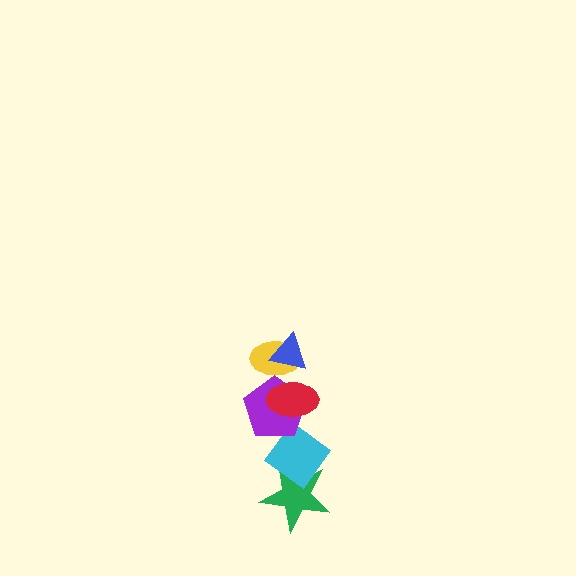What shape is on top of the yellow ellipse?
The blue triangle is on top of the yellow ellipse.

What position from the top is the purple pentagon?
The purple pentagon is 4th from the top.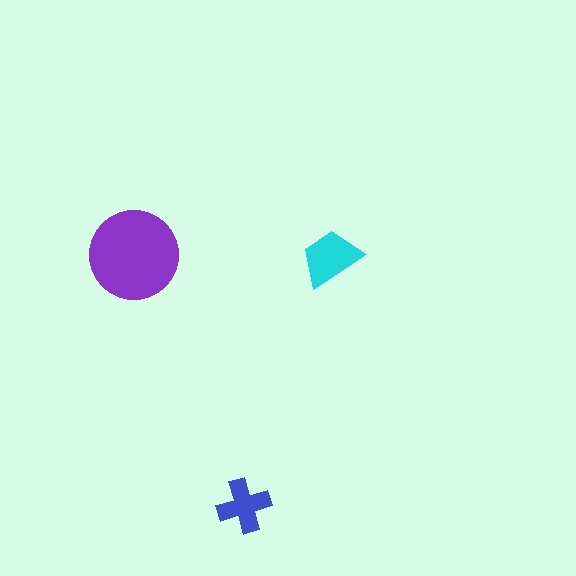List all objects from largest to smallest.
The purple circle, the cyan trapezoid, the blue cross.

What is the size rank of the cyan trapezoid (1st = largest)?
2nd.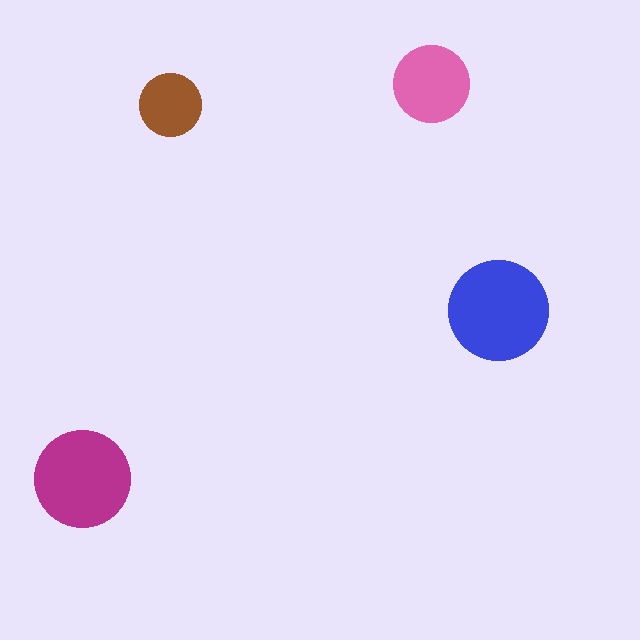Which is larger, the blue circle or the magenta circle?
The blue one.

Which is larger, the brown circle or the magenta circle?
The magenta one.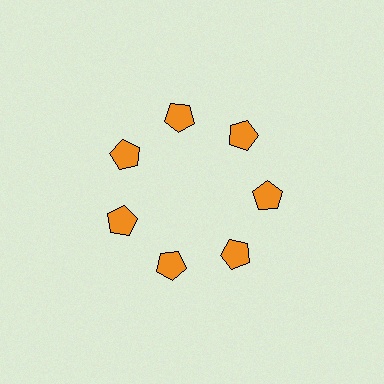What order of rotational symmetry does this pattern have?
This pattern has 7-fold rotational symmetry.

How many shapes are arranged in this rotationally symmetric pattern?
There are 7 shapes, arranged in 7 groups of 1.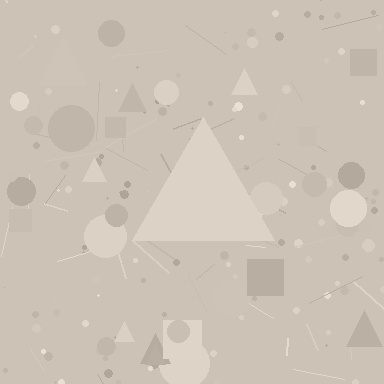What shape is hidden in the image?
A triangle is hidden in the image.